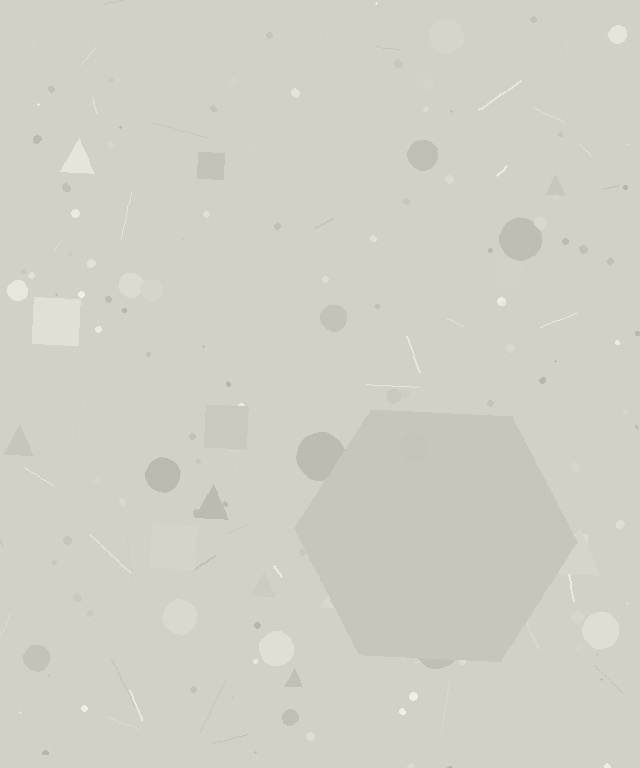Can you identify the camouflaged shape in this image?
The camouflaged shape is a hexagon.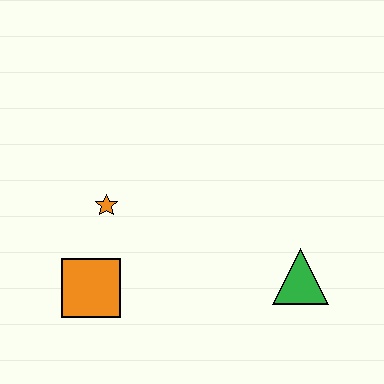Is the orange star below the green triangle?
No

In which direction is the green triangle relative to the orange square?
The green triangle is to the right of the orange square.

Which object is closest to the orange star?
The orange square is closest to the orange star.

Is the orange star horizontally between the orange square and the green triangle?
Yes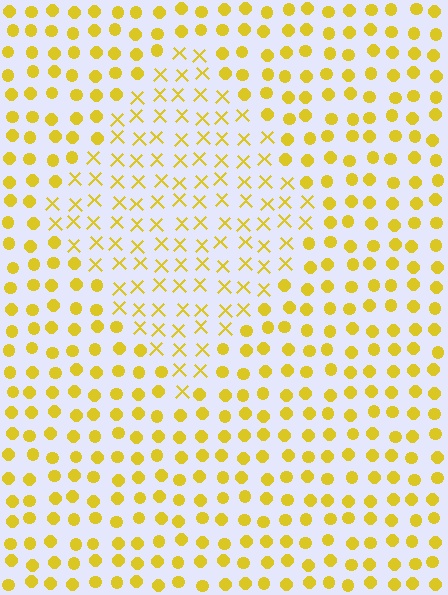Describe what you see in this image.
The image is filled with small yellow elements arranged in a uniform grid. A diamond-shaped region contains X marks, while the surrounding area contains circles. The boundary is defined purely by the change in element shape.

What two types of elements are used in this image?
The image uses X marks inside the diamond region and circles outside it.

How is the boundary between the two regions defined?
The boundary is defined by a change in element shape: X marks inside vs. circles outside. All elements share the same color and spacing.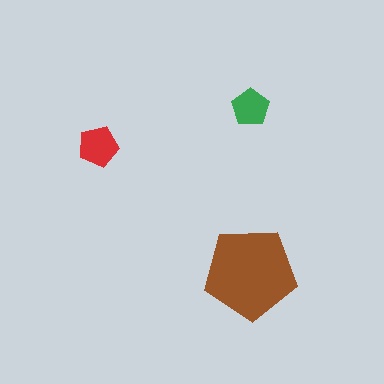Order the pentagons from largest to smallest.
the brown one, the red one, the green one.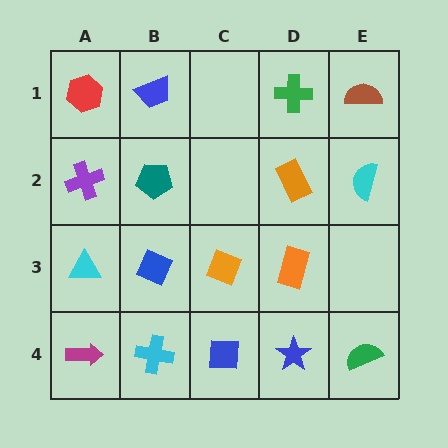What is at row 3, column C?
An orange diamond.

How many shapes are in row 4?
5 shapes.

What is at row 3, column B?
A blue diamond.